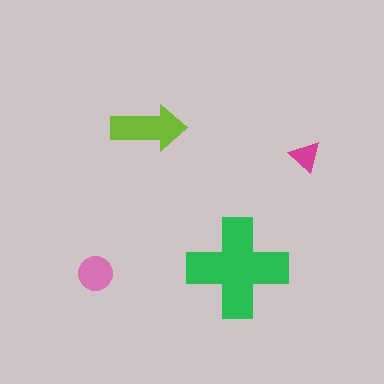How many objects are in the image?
There are 4 objects in the image.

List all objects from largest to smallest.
The green cross, the lime arrow, the pink circle, the magenta triangle.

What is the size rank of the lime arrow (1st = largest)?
2nd.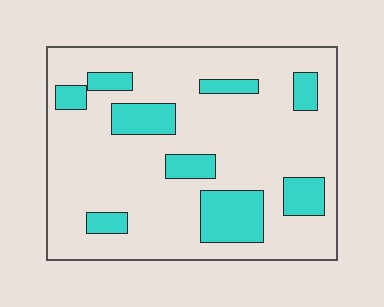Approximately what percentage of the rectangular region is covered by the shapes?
Approximately 20%.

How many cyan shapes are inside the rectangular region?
9.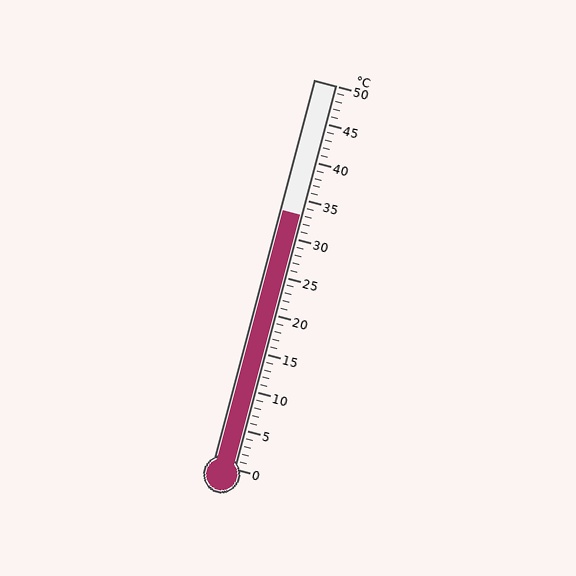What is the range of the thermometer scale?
The thermometer scale ranges from 0°C to 50°C.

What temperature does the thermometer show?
The thermometer shows approximately 33°C.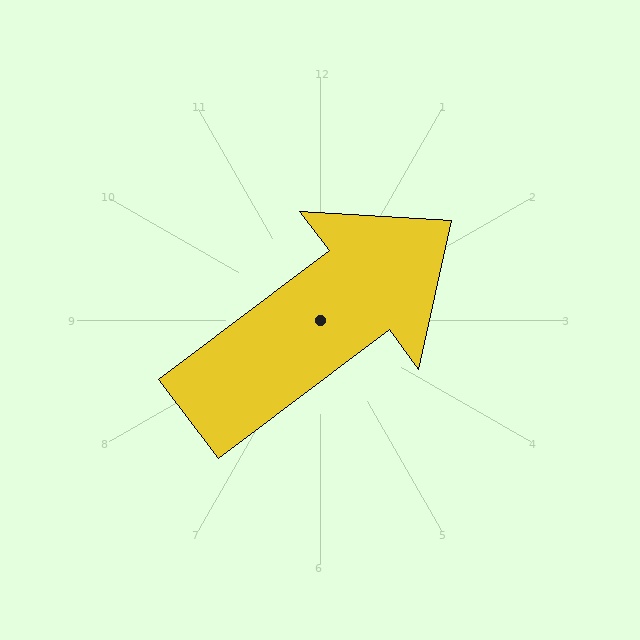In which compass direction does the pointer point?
Northeast.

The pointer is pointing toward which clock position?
Roughly 2 o'clock.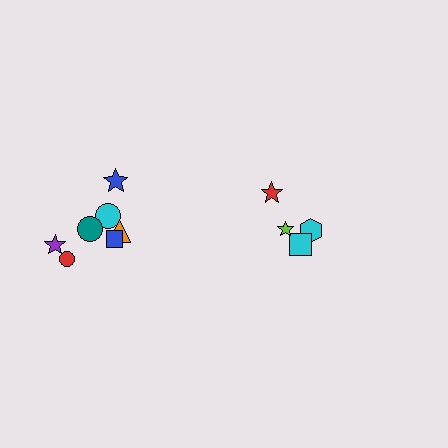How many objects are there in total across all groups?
There are 11 objects.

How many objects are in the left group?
There are 7 objects.